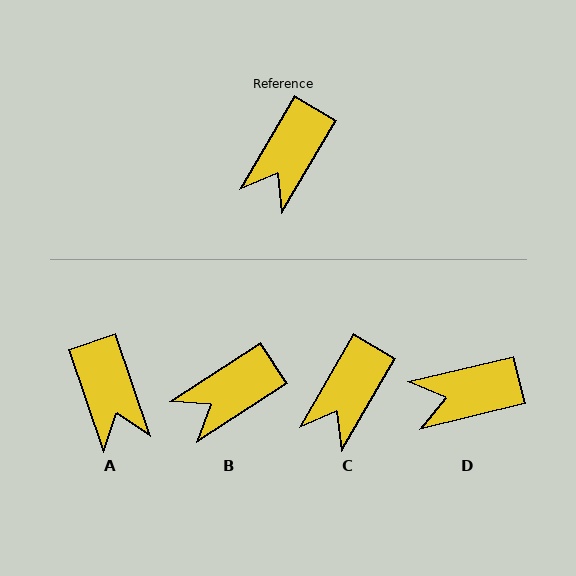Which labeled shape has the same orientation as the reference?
C.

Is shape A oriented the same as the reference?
No, it is off by about 49 degrees.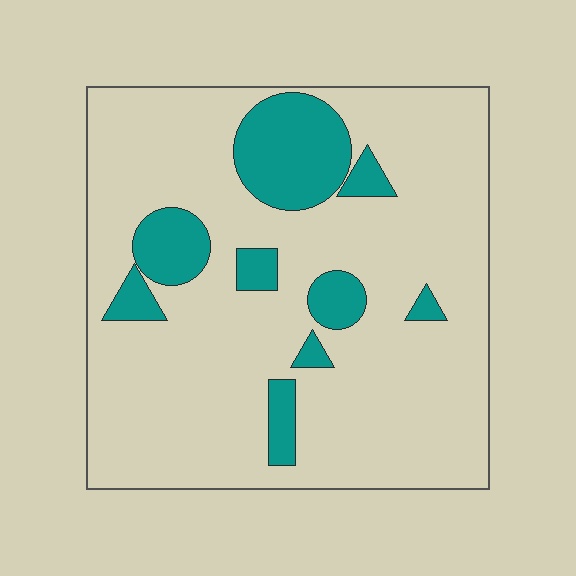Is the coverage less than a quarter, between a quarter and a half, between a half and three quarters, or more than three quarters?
Less than a quarter.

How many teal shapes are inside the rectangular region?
9.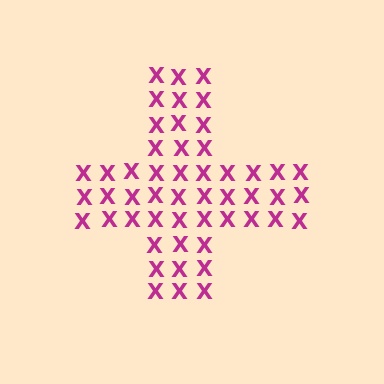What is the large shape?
The large shape is a cross.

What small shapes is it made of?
It is made of small letter X's.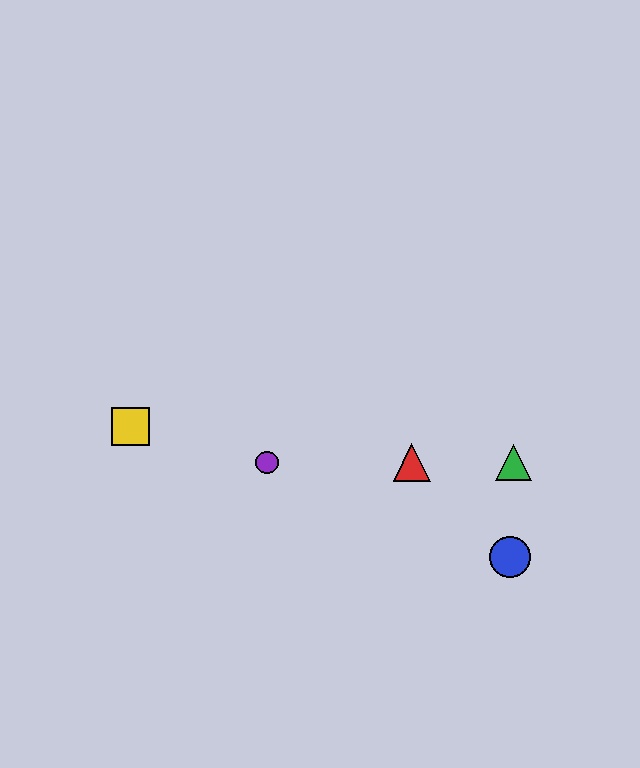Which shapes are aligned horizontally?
The red triangle, the green triangle, the purple circle are aligned horizontally.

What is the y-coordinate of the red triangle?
The red triangle is at y≈462.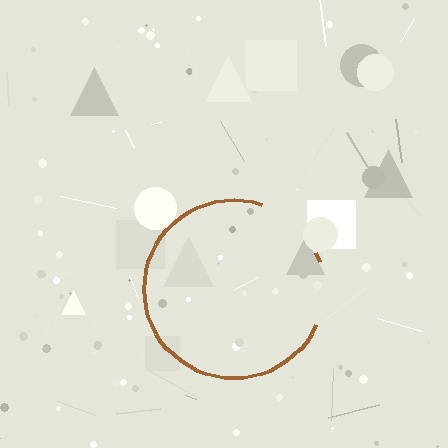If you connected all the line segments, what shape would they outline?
They would outline a circle.